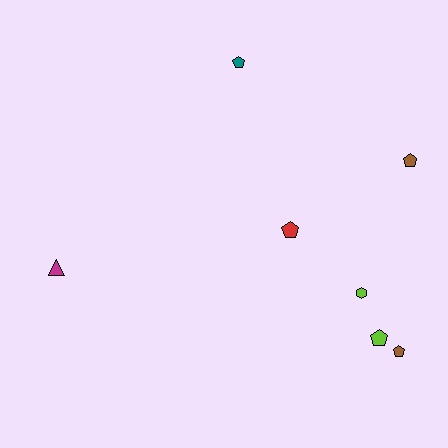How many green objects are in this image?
There are no green objects.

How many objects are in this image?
There are 7 objects.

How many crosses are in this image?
There are no crosses.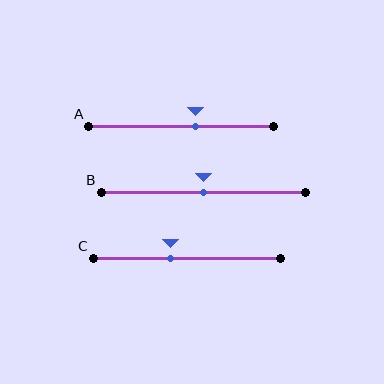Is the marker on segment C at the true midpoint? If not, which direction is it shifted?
No, the marker on segment C is shifted to the left by about 9% of the segment length.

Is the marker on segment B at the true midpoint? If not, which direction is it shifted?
Yes, the marker on segment B is at the true midpoint.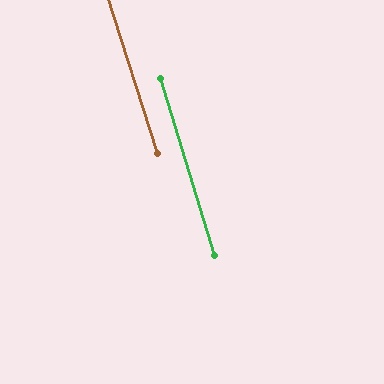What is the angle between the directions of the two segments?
Approximately 0 degrees.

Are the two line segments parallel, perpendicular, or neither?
Parallel — their directions differ by only 0.3°.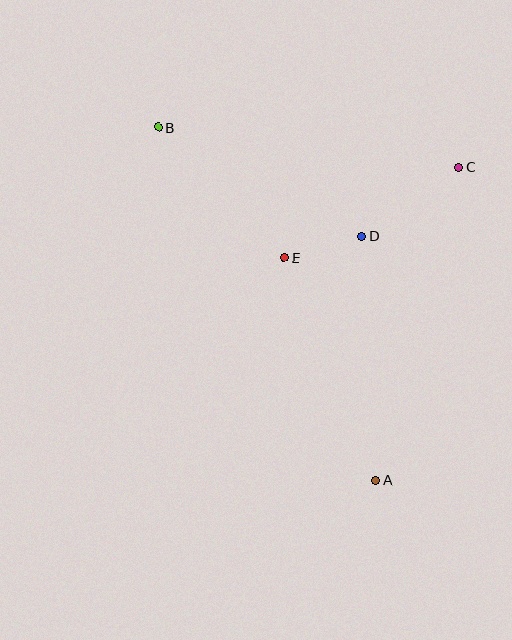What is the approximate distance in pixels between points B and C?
The distance between B and C is approximately 303 pixels.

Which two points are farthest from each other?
Points A and B are farthest from each other.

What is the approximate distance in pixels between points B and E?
The distance between B and E is approximately 182 pixels.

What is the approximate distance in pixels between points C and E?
The distance between C and E is approximately 196 pixels.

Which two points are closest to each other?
Points D and E are closest to each other.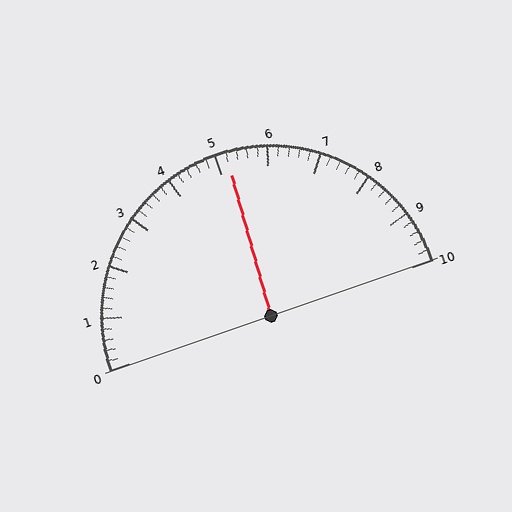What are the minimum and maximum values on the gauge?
The gauge ranges from 0 to 10.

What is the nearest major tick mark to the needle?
The nearest major tick mark is 5.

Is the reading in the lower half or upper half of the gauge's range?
The reading is in the upper half of the range (0 to 10).